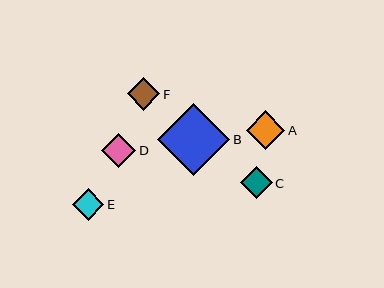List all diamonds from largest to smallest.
From largest to smallest: B, A, D, F, C, E.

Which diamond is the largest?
Diamond B is the largest with a size of approximately 72 pixels.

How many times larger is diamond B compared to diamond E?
Diamond B is approximately 2.3 times the size of diamond E.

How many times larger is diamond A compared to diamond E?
Diamond A is approximately 1.2 times the size of diamond E.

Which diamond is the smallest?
Diamond E is the smallest with a size of approximately 31 pixels.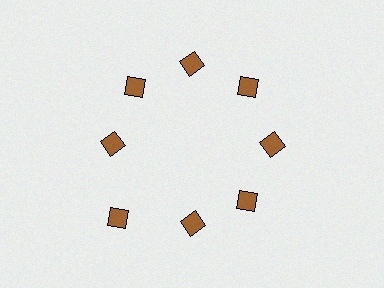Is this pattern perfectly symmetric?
No. The 8 brown diamonds are arranged in a ring, but one element near the 8 o'clock position is pushed outward from the center, breaking the 8-fold rotational symmetry.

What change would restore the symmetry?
The symmetry would be restored by moving it inward, back onto the ring so that all 8 diamonds sit at equal angles and equal distance from the center.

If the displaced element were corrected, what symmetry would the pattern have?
It would have 8-fold rotational symmetry — the pattern would map onto itself every 45 degrees.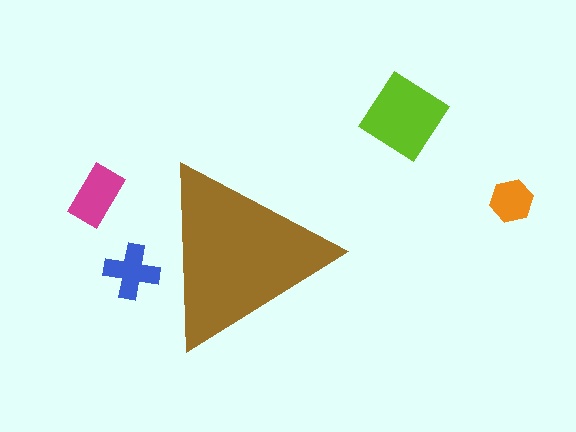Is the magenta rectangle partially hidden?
No, the magenta rectangle is fully visible.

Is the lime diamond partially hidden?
No, the lime diamond is fully visible.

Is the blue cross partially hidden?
Yes, the blue cross is partially hidden behind the brown triangle.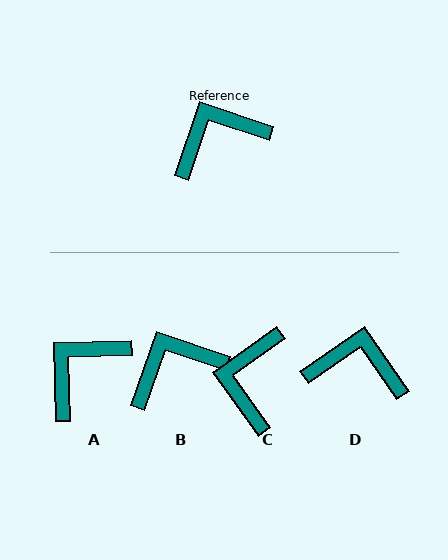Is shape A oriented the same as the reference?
No, it is off by about 21 degrees.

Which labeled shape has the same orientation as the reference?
B.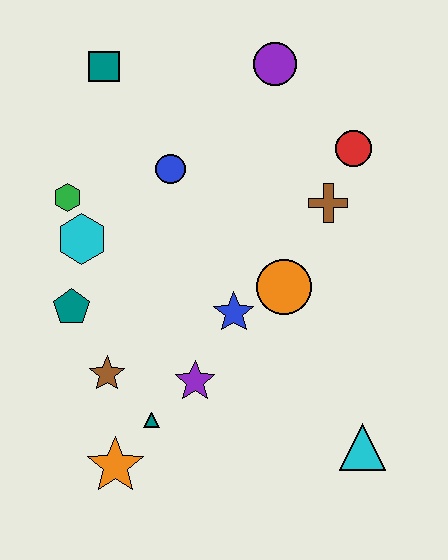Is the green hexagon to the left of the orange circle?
Yes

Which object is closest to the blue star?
The orange circle is closest to the blue star.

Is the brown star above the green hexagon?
No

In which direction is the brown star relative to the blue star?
The brown star is to the left of the blue star.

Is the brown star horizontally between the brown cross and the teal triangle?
No